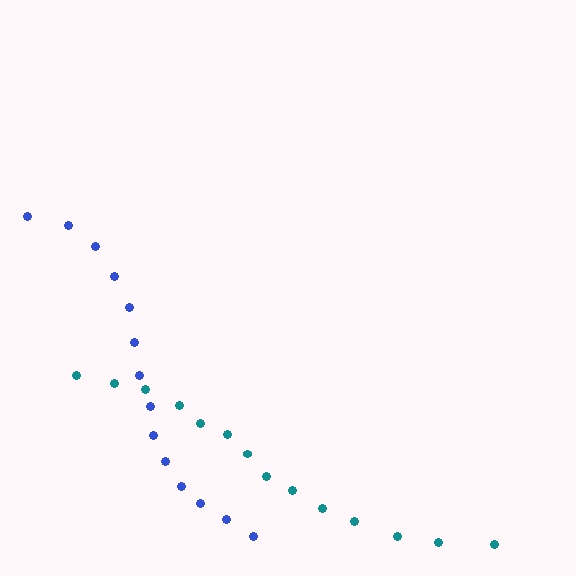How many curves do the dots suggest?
There are 2 distinct paths.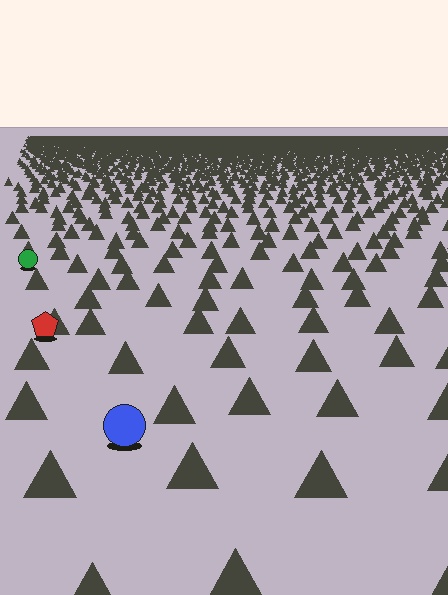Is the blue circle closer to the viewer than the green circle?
Yes. The blue circle is closer — you can tell from the texture gradient: the ground texture is coarser near it.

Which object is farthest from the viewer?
The green circle is farthest from the viewer. It appears smaller and the ground texture around it is denser.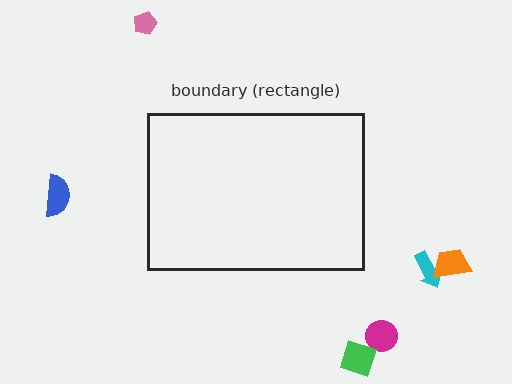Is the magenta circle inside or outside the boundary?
Outside.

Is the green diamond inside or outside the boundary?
Outside.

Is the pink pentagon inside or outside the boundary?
Outside.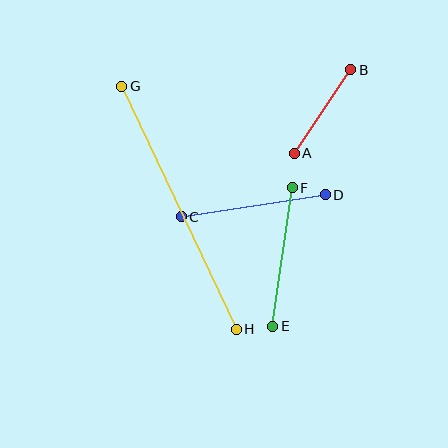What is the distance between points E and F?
The distance is approximately 140 pixels.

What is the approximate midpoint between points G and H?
The midpoint is at approximately (179, 208) pixels.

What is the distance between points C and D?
The distance is approximately 146 pixels.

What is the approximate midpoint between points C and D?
The midpoint is at approximately (253, 206) pixels.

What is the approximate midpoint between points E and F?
The midpoint is at approximately (283, 257) pixels.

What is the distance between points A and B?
The distance is approximately 101 pixels.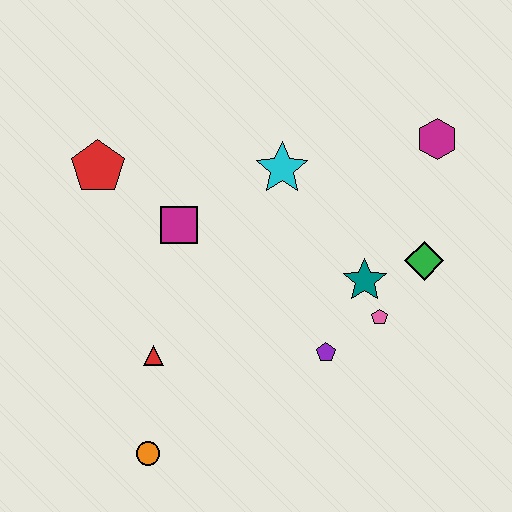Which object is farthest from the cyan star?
The orange circle is farthest from the cyan star.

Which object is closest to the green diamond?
The teal star is closest to the green diamond.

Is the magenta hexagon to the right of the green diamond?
Yes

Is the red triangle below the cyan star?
Yes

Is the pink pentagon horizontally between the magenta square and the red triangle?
No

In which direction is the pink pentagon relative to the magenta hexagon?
The pink pentagon is below the magenta hexagon.